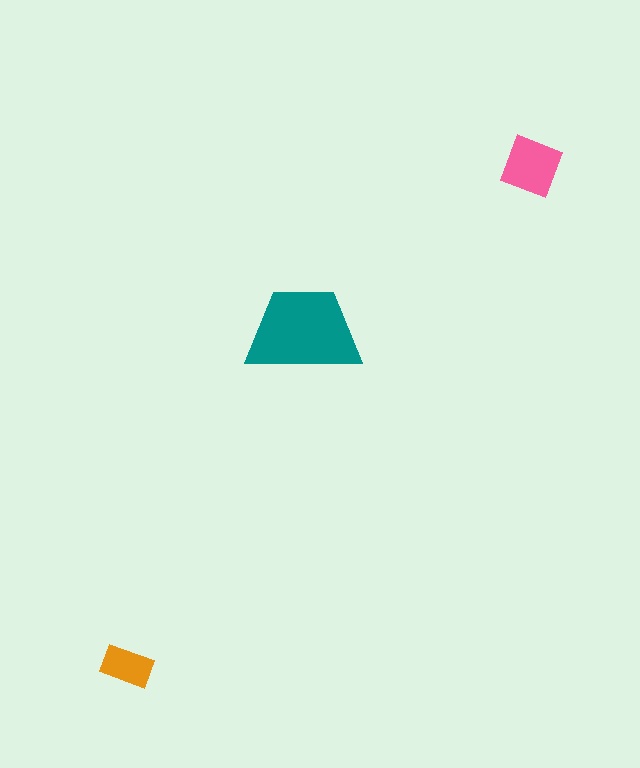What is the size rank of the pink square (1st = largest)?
2nd.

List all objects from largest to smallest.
The teal trapezoid, the pink square, the orange rectangle.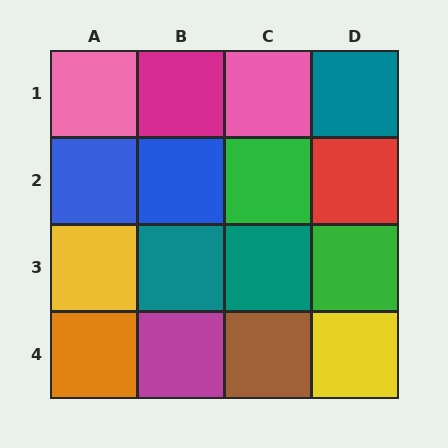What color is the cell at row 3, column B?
Teal.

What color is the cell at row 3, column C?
Teal.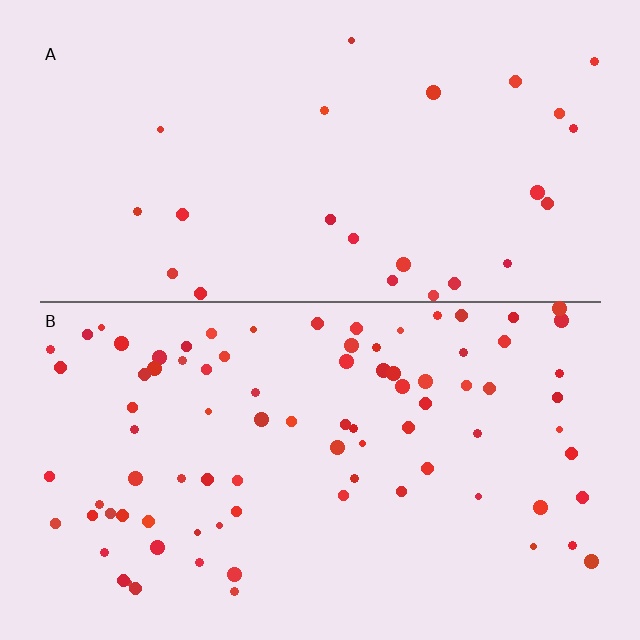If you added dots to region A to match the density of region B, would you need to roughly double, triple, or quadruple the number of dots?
Approximately triple.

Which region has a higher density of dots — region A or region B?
B (the bottom).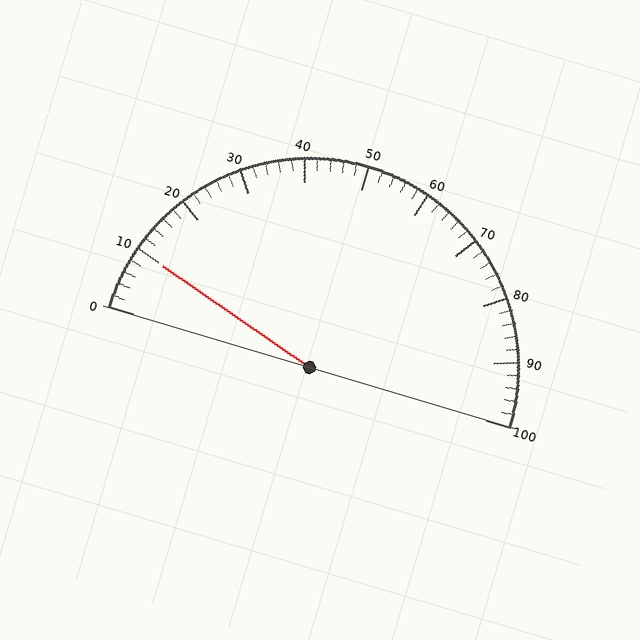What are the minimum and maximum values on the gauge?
The gauge ranges from 0 to 100.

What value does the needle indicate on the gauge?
The needle indicates approximately 10.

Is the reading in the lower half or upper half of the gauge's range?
The reading is in the lower half of the range (0 to 100).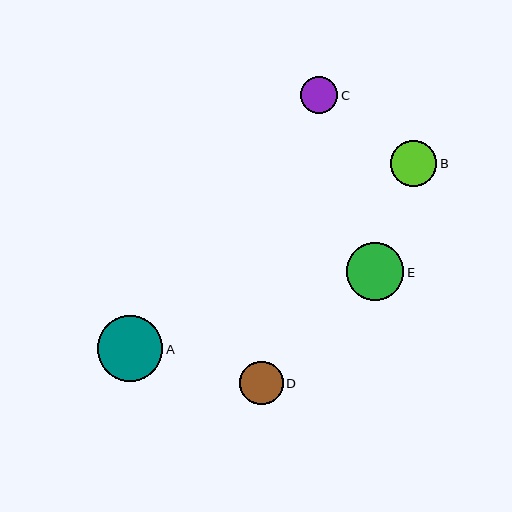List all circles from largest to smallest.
From largest to smallest: A, E, B, D, C.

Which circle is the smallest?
Circle C is the smallest with a size of approximately 37 pixels.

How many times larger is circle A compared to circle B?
Circle A is approximately 1.4 times the size of circle B.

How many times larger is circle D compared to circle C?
Circle D is approximately 1.2 times the size of circle C.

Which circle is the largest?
Circle A is the largest with a size of approximately 66 pixels.